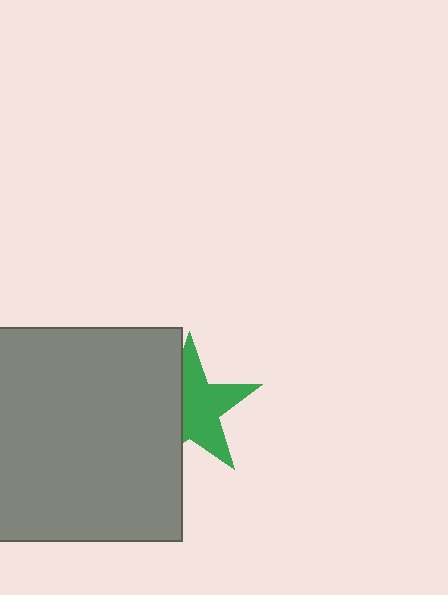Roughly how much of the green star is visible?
About half of it is visible (roughly 59%).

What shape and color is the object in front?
The object in front is a gray square.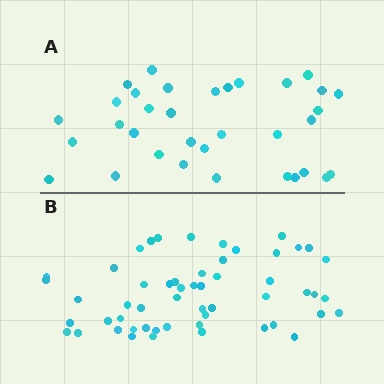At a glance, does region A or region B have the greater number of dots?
Region B (the bottom region) has more dots.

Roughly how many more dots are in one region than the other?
Region B has approximately 20 more dots than region A.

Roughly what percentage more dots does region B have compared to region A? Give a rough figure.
About 60% more.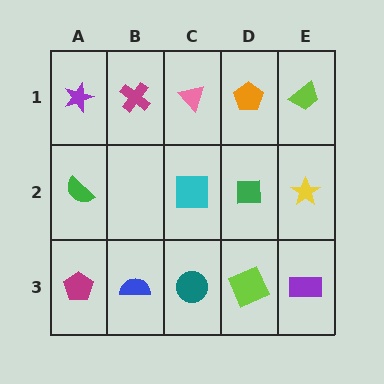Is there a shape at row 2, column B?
No, that cell is empty.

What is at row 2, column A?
A green semicircle.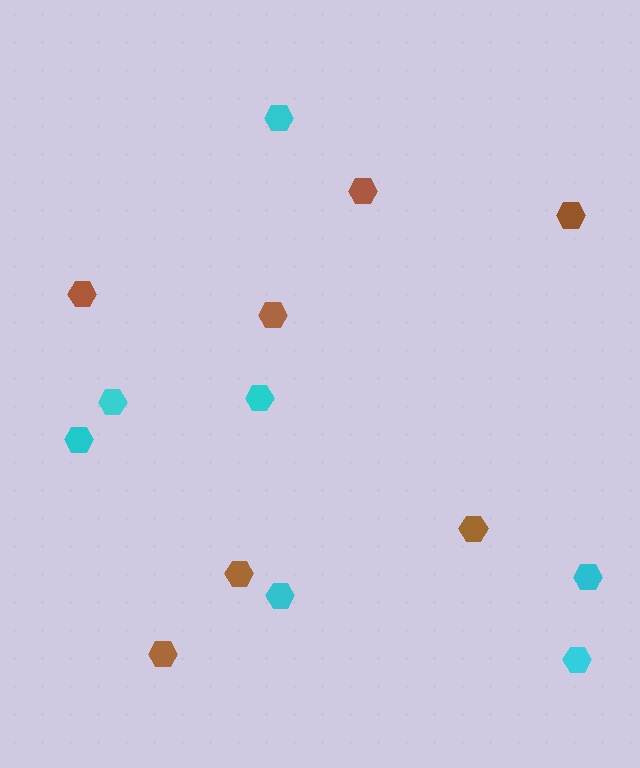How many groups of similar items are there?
There are 2 groups: one group of brown hexagons (7) and one group of cyan hexagons (7).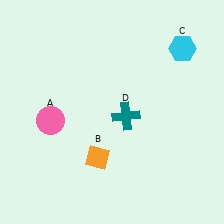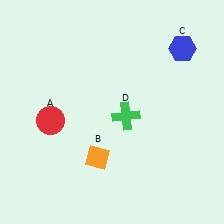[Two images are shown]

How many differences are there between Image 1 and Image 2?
There are 3 differences between the two images.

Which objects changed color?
A changed from pink to red. C changed from cyan to blue. D changed from teal to green.